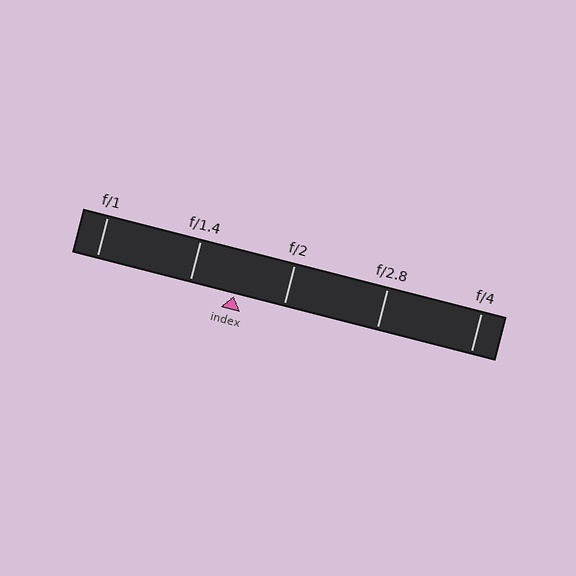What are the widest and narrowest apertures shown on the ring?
The widest aperture shown is f/1 and the narrowest is f/4.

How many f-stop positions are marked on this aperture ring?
There are 5 f-stop positions marked.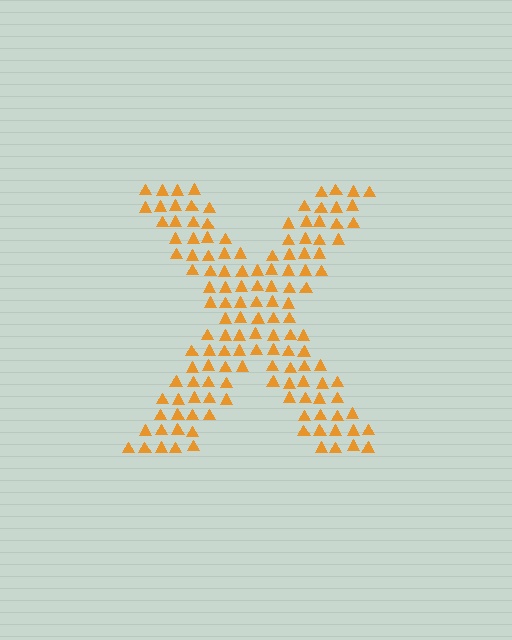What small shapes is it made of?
It is made of small triangles.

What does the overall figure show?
The overall figure shows the letter X.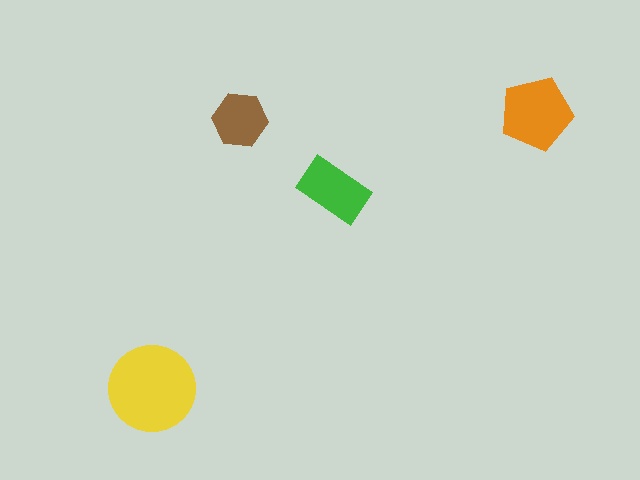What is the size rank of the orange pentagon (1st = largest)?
2nd.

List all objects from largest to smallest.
The yellow circle, the orange pentagon, the green rectangle, the brown hexagon.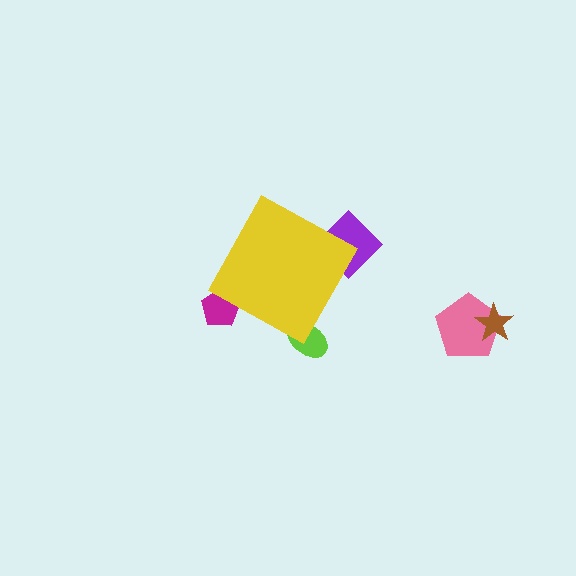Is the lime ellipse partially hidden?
Yes, the lime ellipse is partially hidden behind the yellow diamond.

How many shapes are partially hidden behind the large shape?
3 shapes are partially hidden.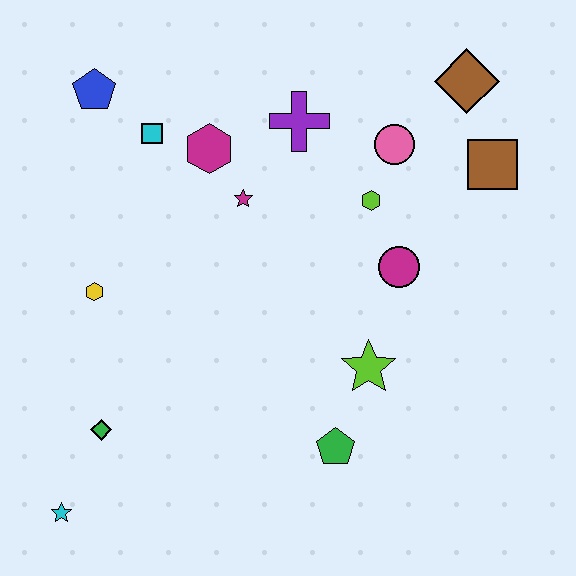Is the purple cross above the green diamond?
Yes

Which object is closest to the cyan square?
The magenta hexagon is closest to the cyan square.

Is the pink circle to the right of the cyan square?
Yes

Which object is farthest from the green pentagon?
The blue pentagon is farthest from the green pentagon.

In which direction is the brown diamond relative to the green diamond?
The brown diamond is to the right of the green diamond.